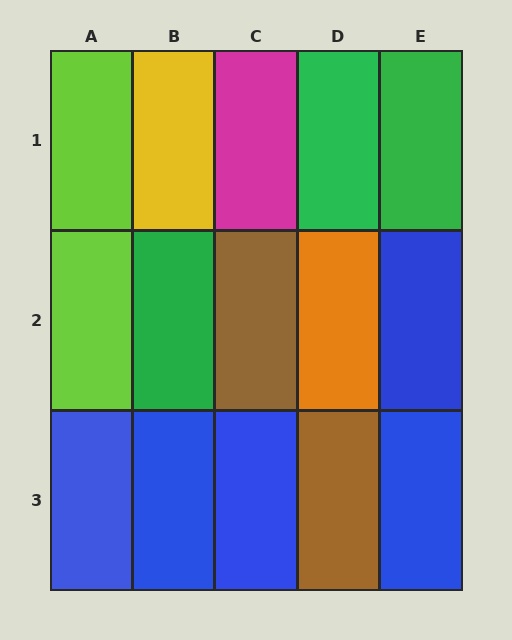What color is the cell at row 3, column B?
Blue.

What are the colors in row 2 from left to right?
Lime, green, brown, orange, blue.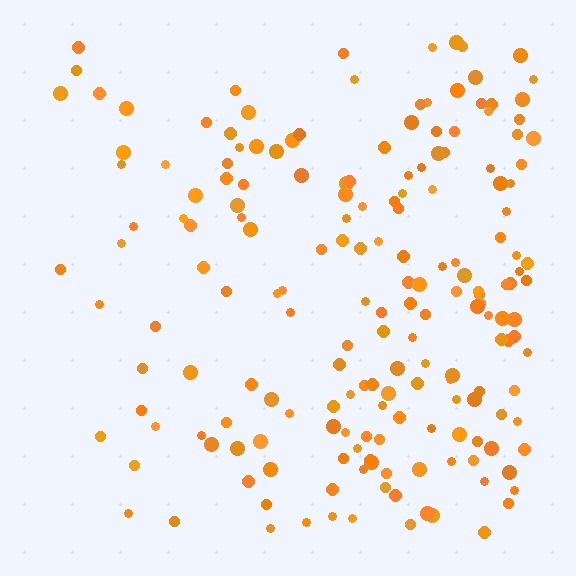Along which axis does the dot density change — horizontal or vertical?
Horizontal.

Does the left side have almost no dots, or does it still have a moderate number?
Still a moderate number, just noticeably fewer than the right.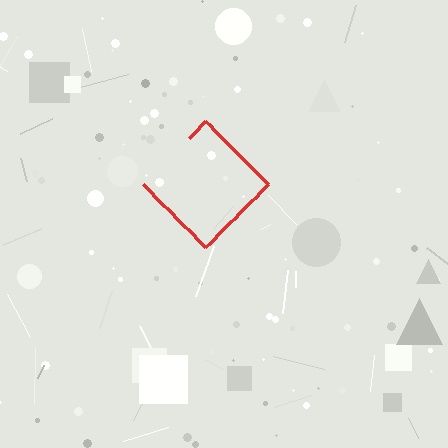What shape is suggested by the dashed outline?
The dashed outline suggests a diamond.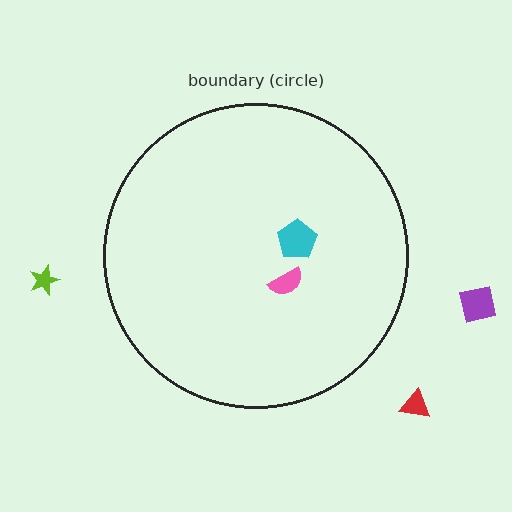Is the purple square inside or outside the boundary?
Outside.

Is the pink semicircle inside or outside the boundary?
Inside.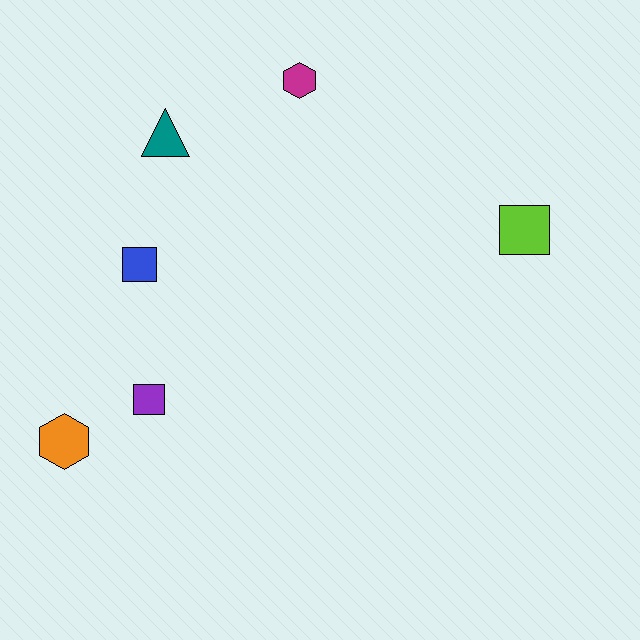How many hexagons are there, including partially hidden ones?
There are 2 hexagons.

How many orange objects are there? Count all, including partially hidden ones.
There is 1 orange object.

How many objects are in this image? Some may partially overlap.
There are 6 objects.